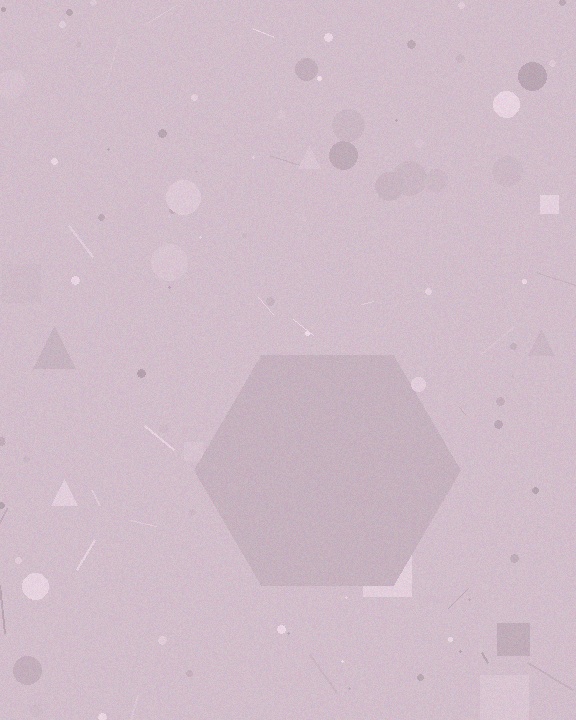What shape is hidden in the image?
A hexagon is hidden in the image.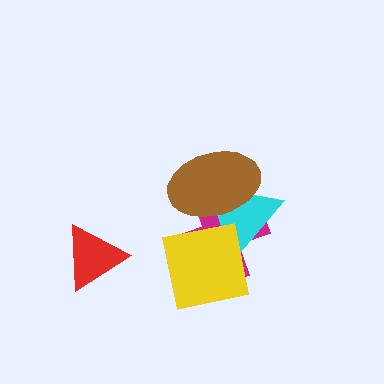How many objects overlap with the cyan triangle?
3 objects overlap with the cyan triangle.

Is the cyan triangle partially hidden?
Yes, it is partially covered by another shape.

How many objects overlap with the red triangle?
0 objects overlap with the red triangle.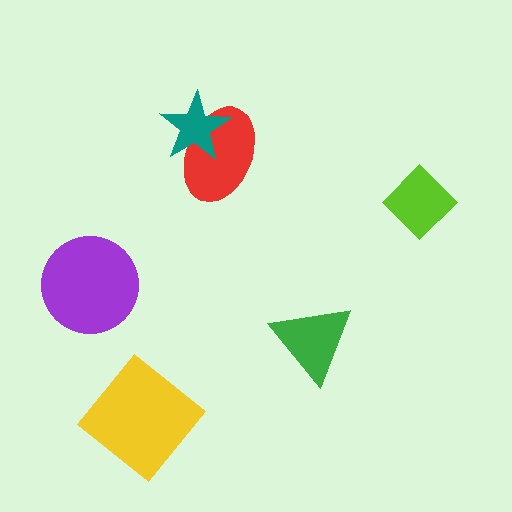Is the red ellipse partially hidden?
Yes, it is partially covered by another shape.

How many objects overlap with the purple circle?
0 objects overlap with the purple circle.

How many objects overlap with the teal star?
1 object overlaps with the teal star.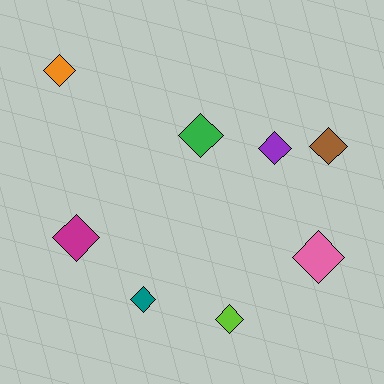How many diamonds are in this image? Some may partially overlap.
There are 8 diamonds.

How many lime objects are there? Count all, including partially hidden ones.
There is 1 lime object.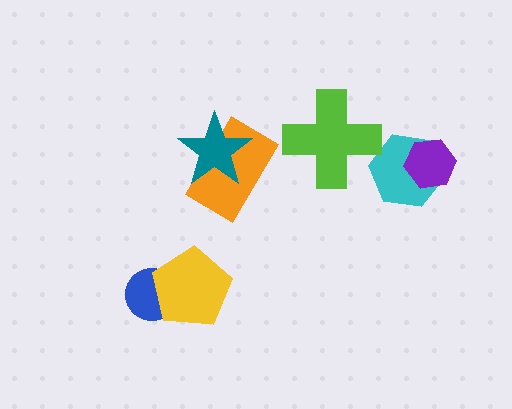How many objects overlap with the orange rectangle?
1 object overlaps with the orange rectangle.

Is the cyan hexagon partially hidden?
Yes, it is partially covered by another shape.